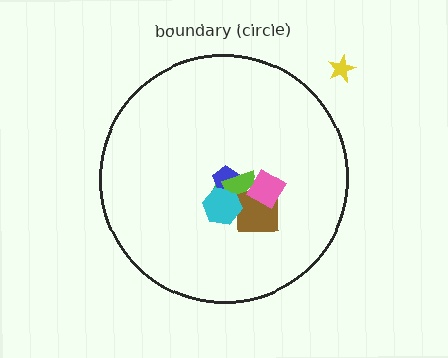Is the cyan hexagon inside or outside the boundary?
Inside.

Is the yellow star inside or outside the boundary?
Outside.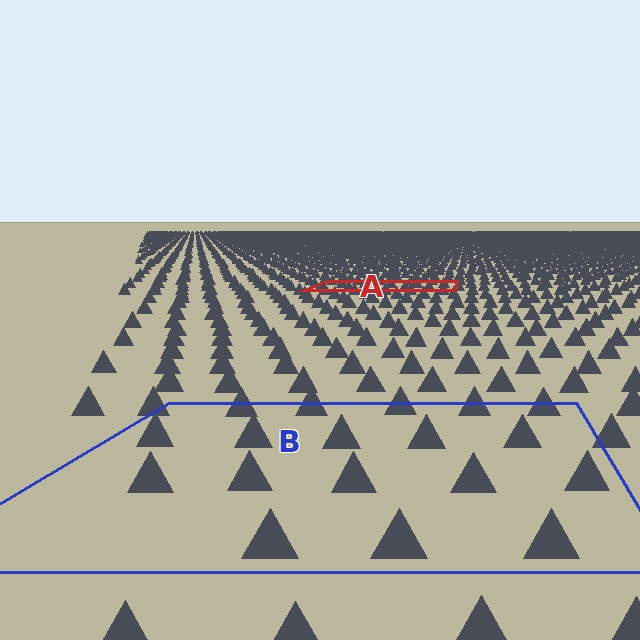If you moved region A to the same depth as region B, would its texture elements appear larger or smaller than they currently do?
They would appear larger. At a closer depth, the same texture elements are projected at a bigger on-screen size.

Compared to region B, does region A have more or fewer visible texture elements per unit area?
Region A has more texture elements per unit area — they are packed more densely because it is farther away.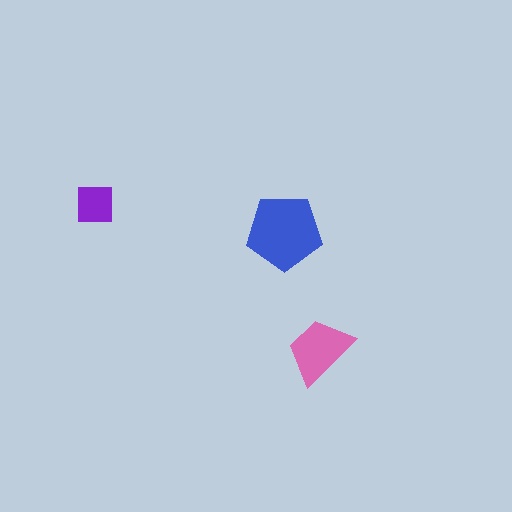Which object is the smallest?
The purple square.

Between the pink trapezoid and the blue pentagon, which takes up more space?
The blue pentagon.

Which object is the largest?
The blue pentagon.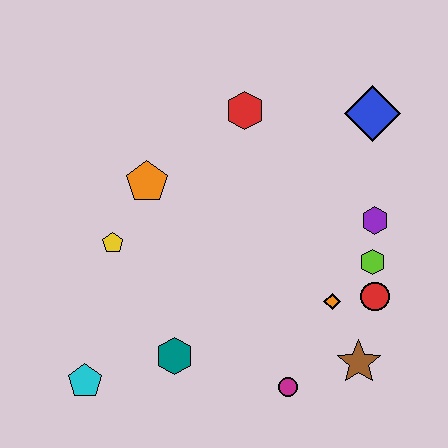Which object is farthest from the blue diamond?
The cyan pentagon is farthest from the blue diamond.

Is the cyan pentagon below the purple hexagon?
Yes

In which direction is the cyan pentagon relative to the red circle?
The cyan pentagon is to the left of the red circle.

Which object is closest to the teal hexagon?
The cyan pentagon is closest to the teal hexagon.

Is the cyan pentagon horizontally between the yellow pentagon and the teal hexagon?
No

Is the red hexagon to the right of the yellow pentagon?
Yes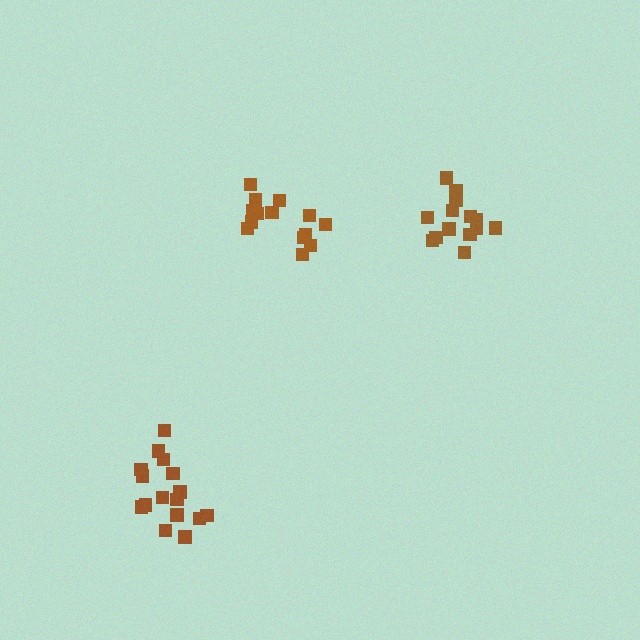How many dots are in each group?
Group 1: 14 dots, Group 2: 14 dots, Group 3: 16 dots (44 total).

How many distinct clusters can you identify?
There are 3 distinct clusters.